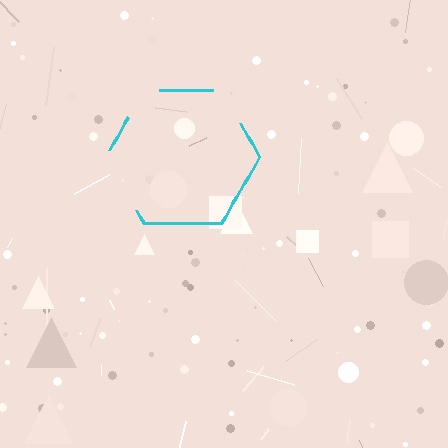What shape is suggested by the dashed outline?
The dashed outline suggests a hexagon.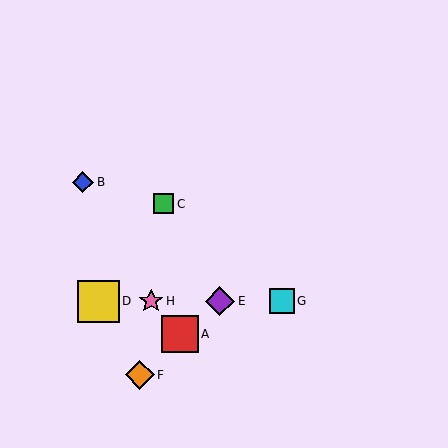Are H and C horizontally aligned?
No, H is at y≈301 and C is at y≈204.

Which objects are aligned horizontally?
Objects D, E, G, H are aligned horizontally.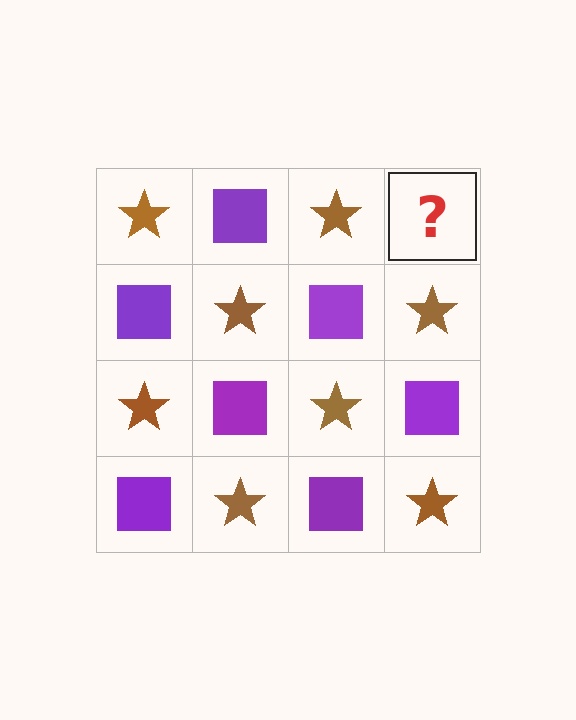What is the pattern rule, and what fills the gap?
The rule is that it alternates brown star and purple square in a checkerboard pattern. The gap should be filled with a purple square.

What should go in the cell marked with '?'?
The missing cell should contain a purple square.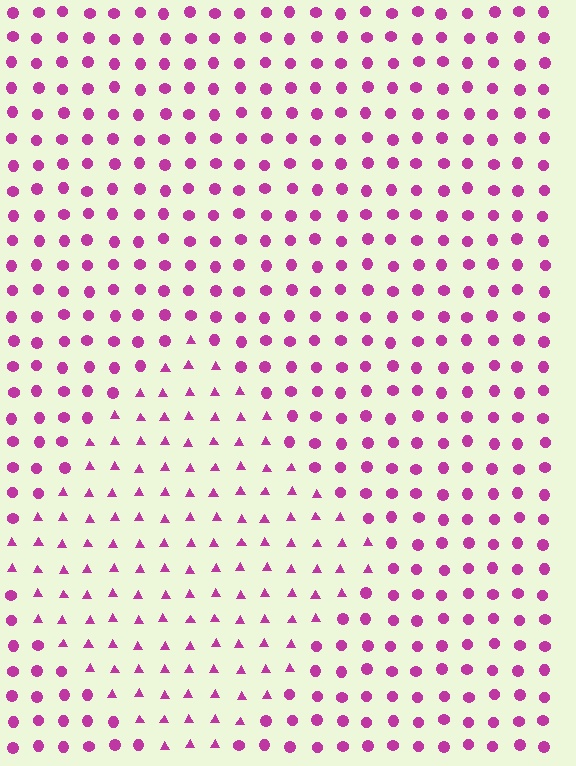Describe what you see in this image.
The image is filled with small magenta elements arranged in a uniform grid. A diamond-shaped region contains triangles, while the surrounding area contains circles. The boundary is defined purely by the change in element shape.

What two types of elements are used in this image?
The image uses triangles inside the diamond region and circles outside it.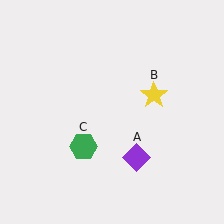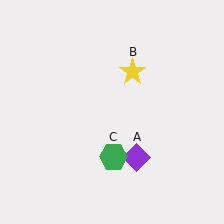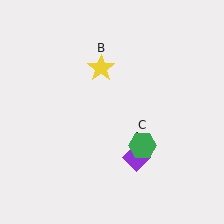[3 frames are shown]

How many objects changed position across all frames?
2 objects changed position: yellow star (object B), green hexagon (object C).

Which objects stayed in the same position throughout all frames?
Purple diamond (object A) remained stationary.